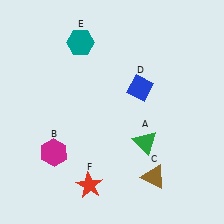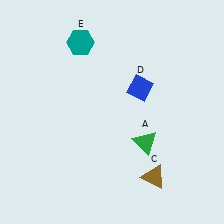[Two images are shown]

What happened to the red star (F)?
The red star (F) was removed in Image 2. It was in the bottom-left area of Image 1.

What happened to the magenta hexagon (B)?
The magenta hexagon (B) was removed in Image 2. It was in the bottom-left area of Image 1.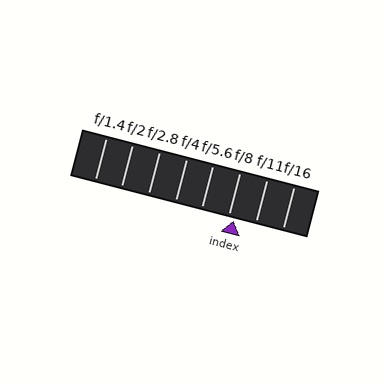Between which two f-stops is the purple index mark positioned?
The index mark is between f/8 and f/11.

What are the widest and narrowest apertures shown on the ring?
The widest aperture shown is f/1.4 and the narrowest is f/16.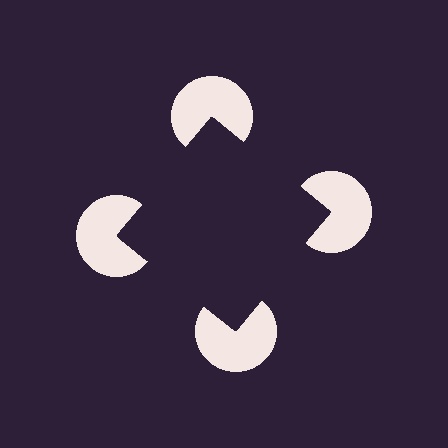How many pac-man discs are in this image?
There are 4 — one at each vertex of the illusory square.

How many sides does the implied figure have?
4 sides.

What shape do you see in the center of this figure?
An illusory square — its edges are inferred from the aligned wedge cuts in the pac-man discs, not physically drawn.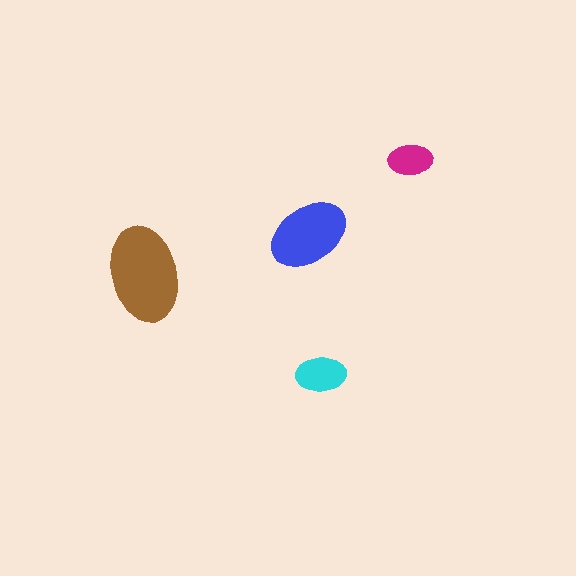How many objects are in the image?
There are 4 objects in the image.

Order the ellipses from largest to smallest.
the brown one, the blue one, the cyan one, the magenta one.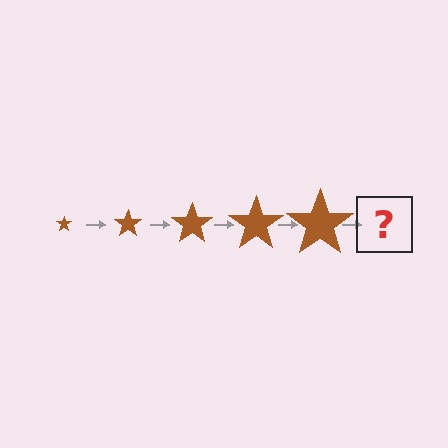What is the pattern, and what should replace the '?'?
The pattern is that the star gets progressively larger each step. The '?' should be a brown star, larger than the previous one.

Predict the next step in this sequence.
The next step is a brown star, larger than the previous one.